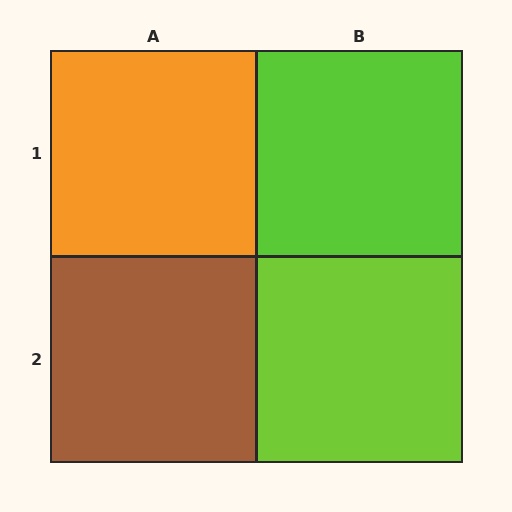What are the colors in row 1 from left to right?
Orange, lime.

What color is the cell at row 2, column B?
Lime.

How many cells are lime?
2 cells are lime.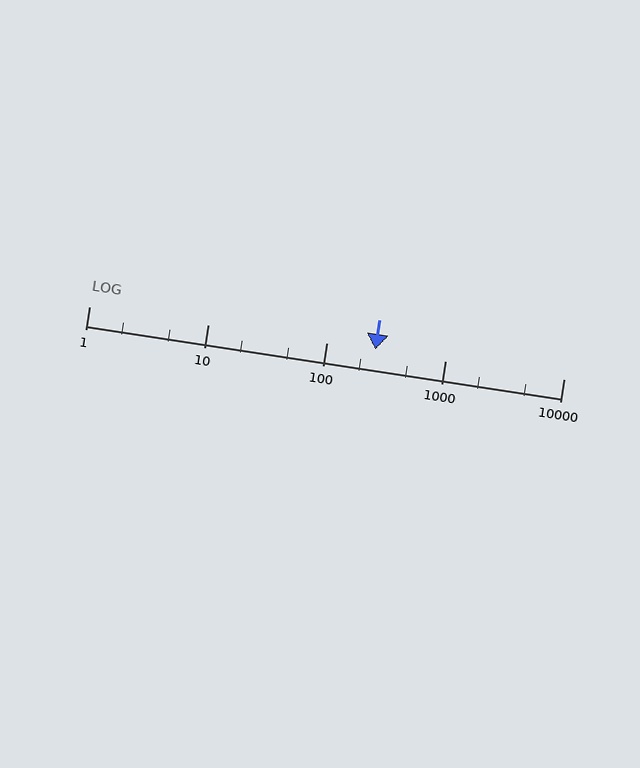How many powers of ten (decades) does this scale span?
The scale spans 4 decades, from 1 to 10000.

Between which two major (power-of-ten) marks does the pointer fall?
The pointer is between 100 and 1000.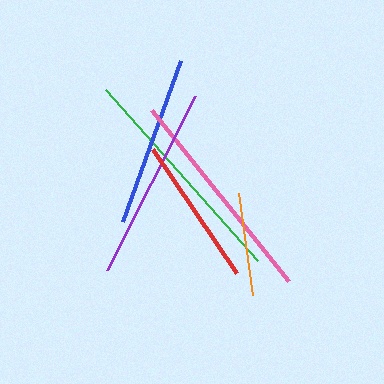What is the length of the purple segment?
The purple segment is approximately 194 pixels long.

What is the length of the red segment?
The red segment is approximately 150 pixels long.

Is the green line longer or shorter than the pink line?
The green line is longer than the pink line.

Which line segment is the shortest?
The orange line is the shortest at approximately 104 pixels.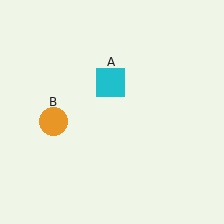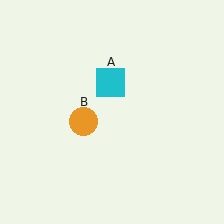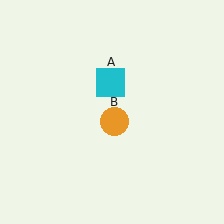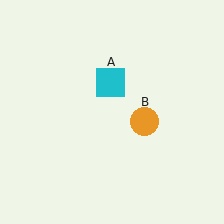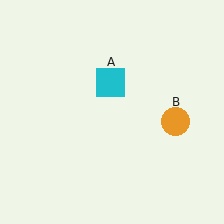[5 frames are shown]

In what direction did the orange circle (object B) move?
The orange circle (object B) moved right.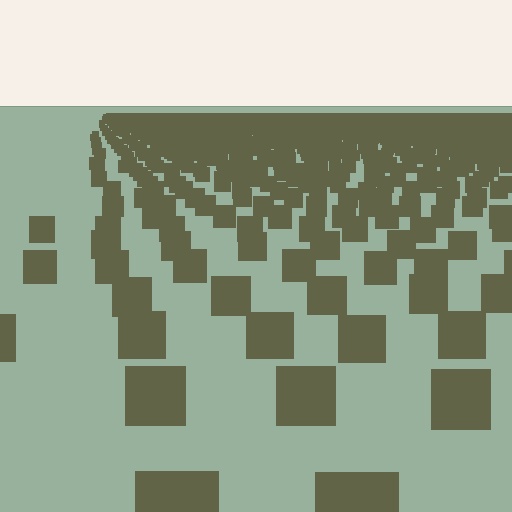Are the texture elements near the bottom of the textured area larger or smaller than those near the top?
Larger. Near the bottom, elements are closer to the viewer and appear at a bigger on-screen size.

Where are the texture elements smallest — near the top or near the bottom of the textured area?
Near the top.